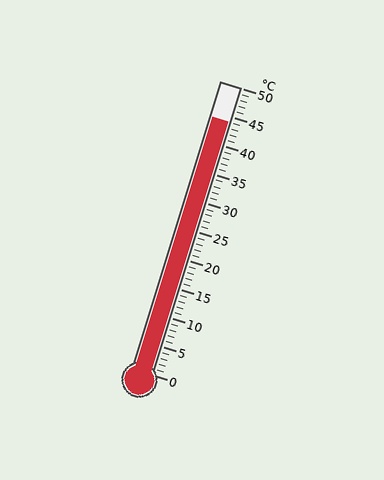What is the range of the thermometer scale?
The thermometer scale ranges from 0°C to 50°C.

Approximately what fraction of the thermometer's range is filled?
The thermometer is filled to approximately 90% of its range.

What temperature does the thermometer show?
The thermometer shows approximately 44°C.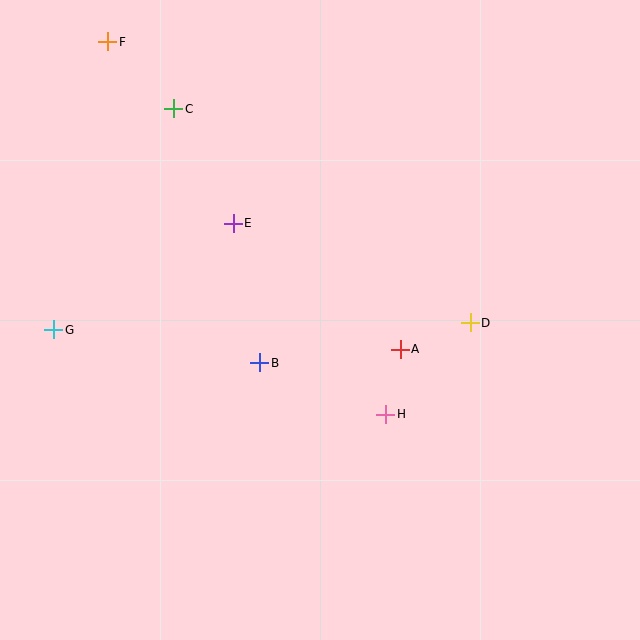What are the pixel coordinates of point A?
Point A is at (400, 349).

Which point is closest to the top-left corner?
Point F is closest to the top-left corner.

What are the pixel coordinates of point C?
Point C is at (174, 109).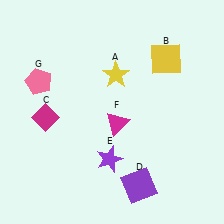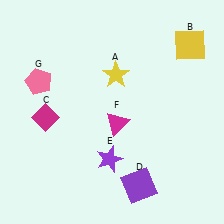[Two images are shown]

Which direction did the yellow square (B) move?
The yellow square (B) moved right.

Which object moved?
The yellow square (B) moved right.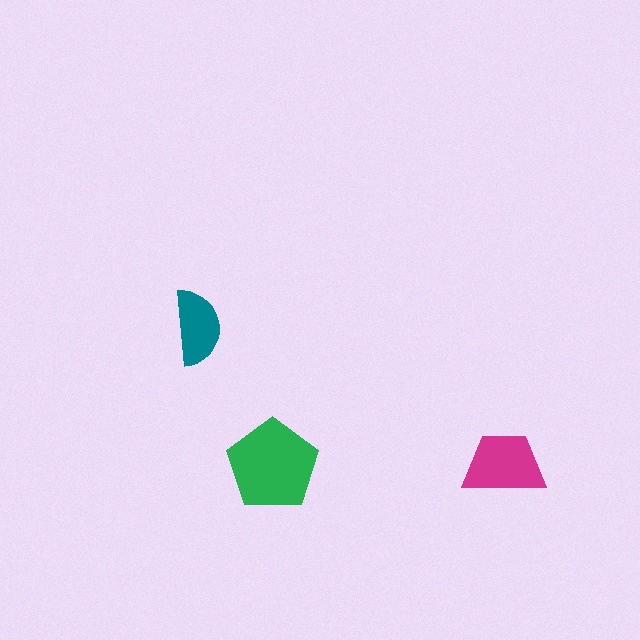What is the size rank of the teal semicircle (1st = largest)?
3rd.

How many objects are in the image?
There are 3 objects in the image.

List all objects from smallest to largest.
The teal semicircle, the magenta trapezoid, the green pentagon.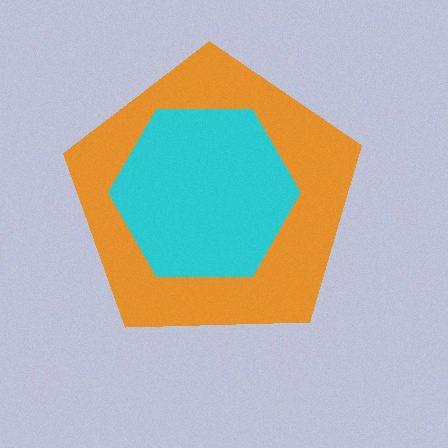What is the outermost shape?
The orange pentagon.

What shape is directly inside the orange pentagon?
The cyan hexagon.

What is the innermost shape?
The cyan hexagon.